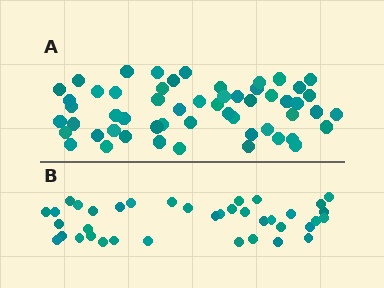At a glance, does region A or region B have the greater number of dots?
Region A (the top region) has more dots.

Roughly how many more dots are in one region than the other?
Region A has approximately 15 more dots than region B.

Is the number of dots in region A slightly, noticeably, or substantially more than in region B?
Region A has noticeably more, but not dramatically so. The ratio is roughly 1.4 to 1.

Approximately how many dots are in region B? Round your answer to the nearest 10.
About 40 dots. (The exact count is 38, which rounds to 40.)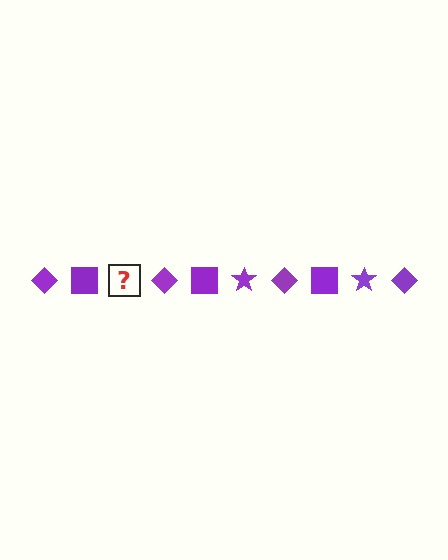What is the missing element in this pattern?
The missing element is a purple star.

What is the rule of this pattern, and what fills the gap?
The rule is that the pattern cycles through diamond, square, star shapes in purple. The gap should be filled with a purple star.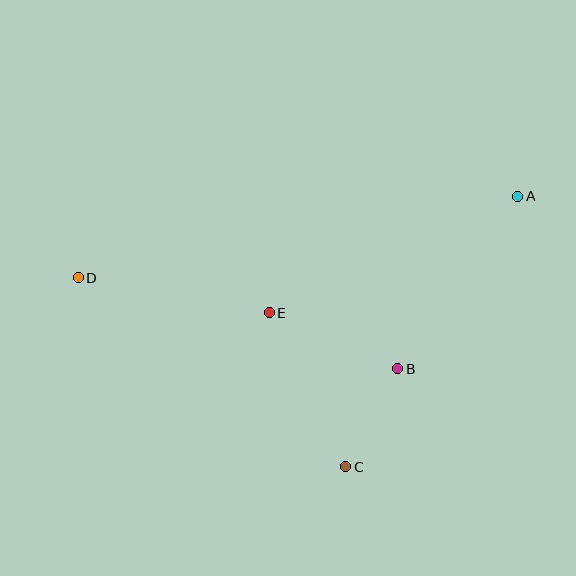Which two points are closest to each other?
Points B and C are closest to each other.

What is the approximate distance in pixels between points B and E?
The distance between B and E is approximately 140 pixels.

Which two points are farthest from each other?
Points A and D are farthest from each other.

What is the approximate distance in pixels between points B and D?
The distance between B and D is approximately 333 pixels.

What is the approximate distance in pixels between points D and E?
The distance between D and E is approximately 194 pixels.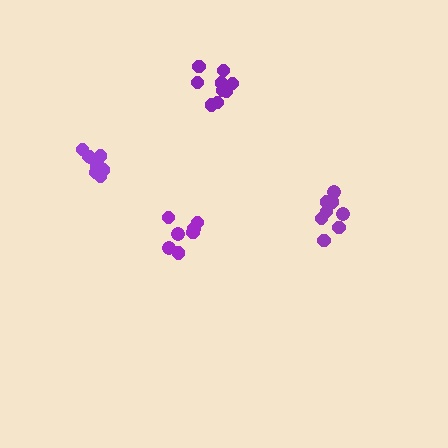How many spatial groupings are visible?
There are 4 spatial groupings.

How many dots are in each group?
Group 1: 9 dots, Group 2: 7 dots, Group 3: 8 dots, Group 4: 10 dots (34 total).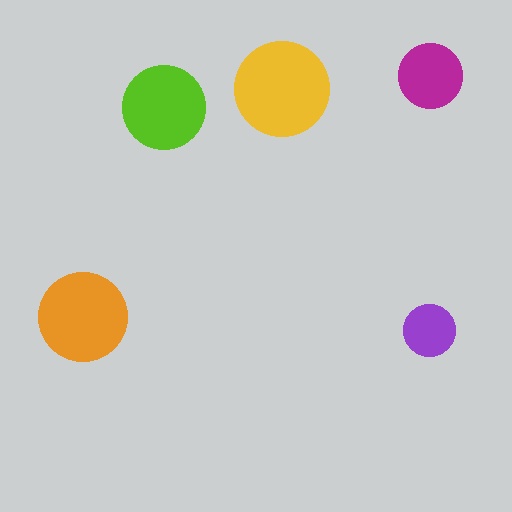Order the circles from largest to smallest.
the yellow one, the orange one, the lime one, the magenta one, the purple one.